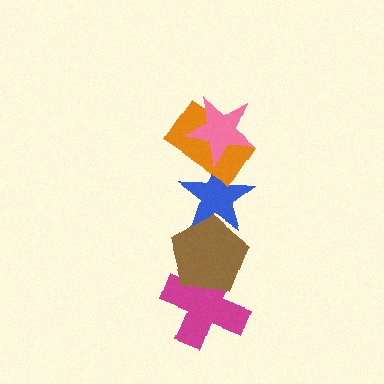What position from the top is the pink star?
The pink star is 1st from the top.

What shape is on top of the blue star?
The orange rectangle is on top of the blue star.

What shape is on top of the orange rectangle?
The pink star is on top of the orange rectangle.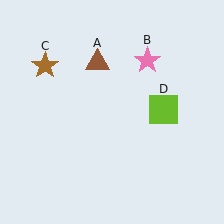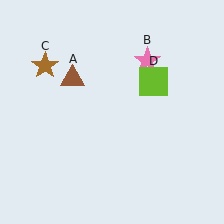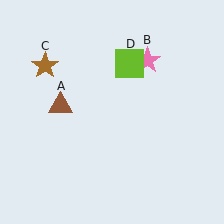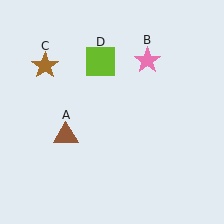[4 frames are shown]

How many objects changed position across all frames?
2 objects changed position: brown triangle (object A), lime square (object D).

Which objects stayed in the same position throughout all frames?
Pink star (object B) and brown star (object C) remained stationary.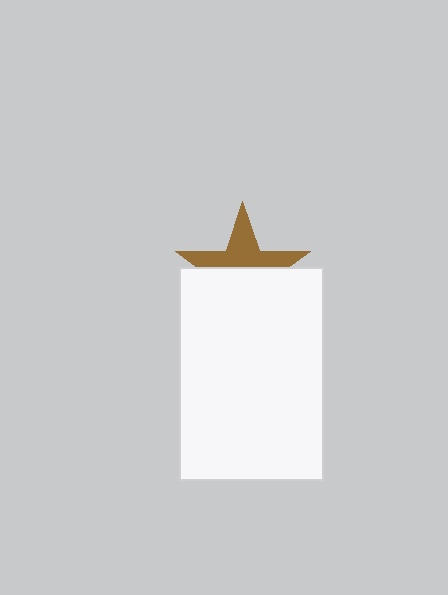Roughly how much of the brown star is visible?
About half of it is visible (roughly 45%).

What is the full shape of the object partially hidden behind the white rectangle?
The partially hidden object is a brown star.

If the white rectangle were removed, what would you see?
You would see the complete brown star.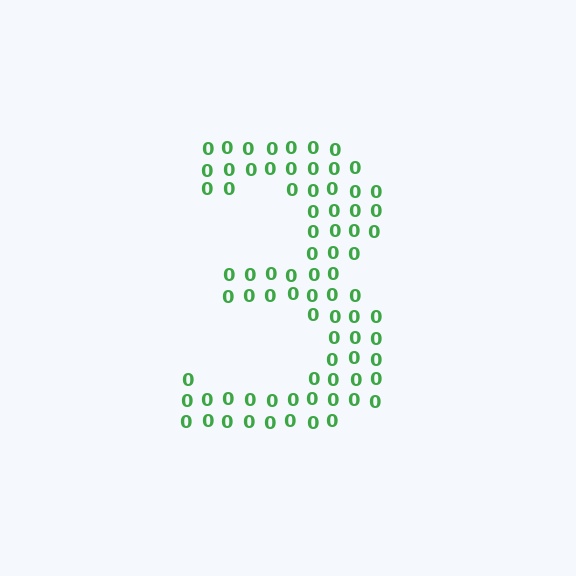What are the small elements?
The small elements are digit 0's.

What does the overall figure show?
The overall figure shows the digit 3.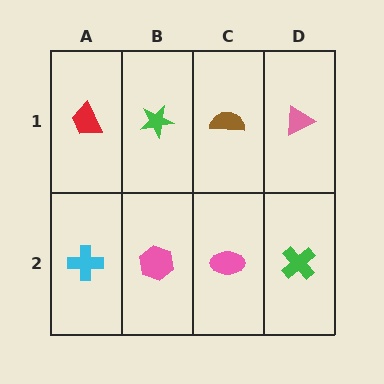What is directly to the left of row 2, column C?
A pink hexagon.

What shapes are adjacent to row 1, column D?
A green cross (row 2, column D), a brown semicircle (row 1, column C).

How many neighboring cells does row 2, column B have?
3.